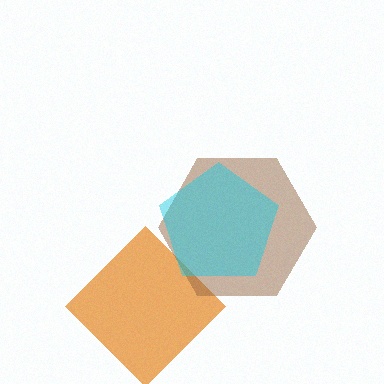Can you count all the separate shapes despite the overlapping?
Yes, there are 3 separate shapes.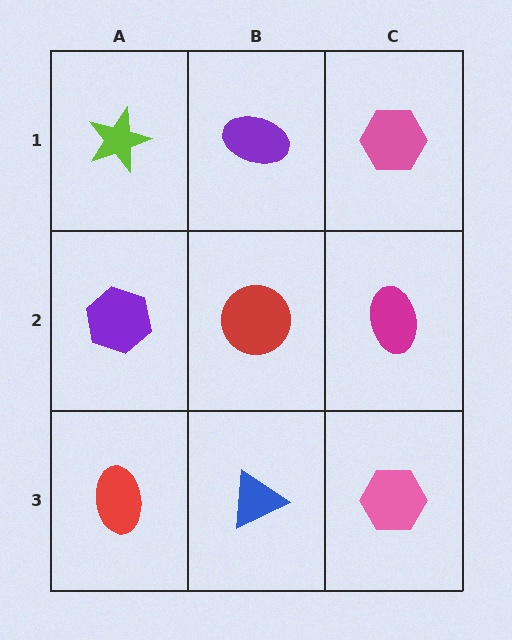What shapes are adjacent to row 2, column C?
A pink hexagon (row 1, column C), a pink hexagon (row 3, column C), a red circle (row 2, column B).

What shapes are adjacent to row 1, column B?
A red circle (row 2, column B), a lime star (row 1, column A), a pink hexagon (row 1, column C).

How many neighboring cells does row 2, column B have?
4.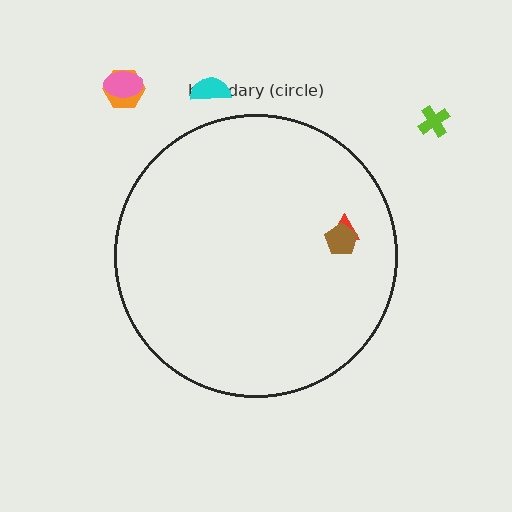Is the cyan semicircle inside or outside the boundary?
Outside.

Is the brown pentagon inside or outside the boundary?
Inside.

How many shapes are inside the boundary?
2 inside, 4 outside.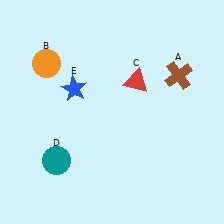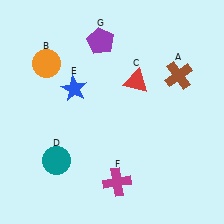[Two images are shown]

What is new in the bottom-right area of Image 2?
A magenta cross (F) was added in the bottom-right area of Image 2.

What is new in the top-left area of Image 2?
A purple pentagon (G) was added in the top-left area of Image 2.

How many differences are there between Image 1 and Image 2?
There are 2 differences between the two images.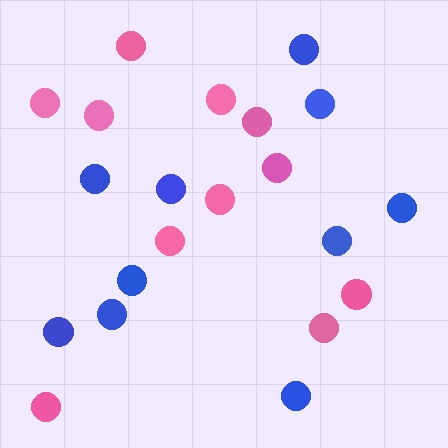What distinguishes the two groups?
There are 2 groups: one group of pink circles (11) and one group of blue circles (10).